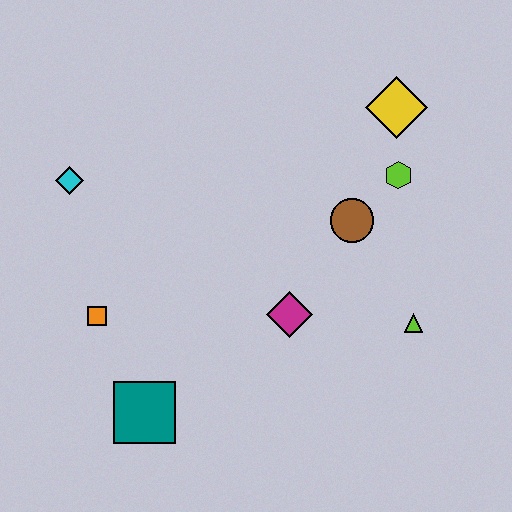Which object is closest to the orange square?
The teal square is closest to the orange square.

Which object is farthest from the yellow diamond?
The teal square is farthest from the yellow diamond.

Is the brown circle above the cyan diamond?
No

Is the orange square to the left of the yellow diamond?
Yes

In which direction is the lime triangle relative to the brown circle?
The lime triangle is below the brown circle.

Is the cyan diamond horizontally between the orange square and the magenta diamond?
No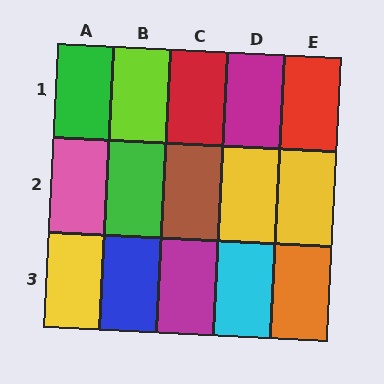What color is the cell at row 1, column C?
Red.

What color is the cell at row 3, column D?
Cyan.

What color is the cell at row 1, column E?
Red.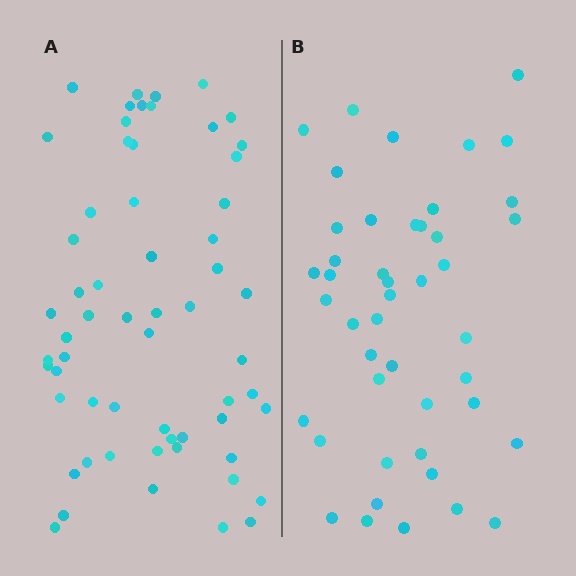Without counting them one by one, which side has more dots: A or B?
Region A (the left region) has more dots.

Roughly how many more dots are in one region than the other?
Region A has approximately 15 more dots than region B.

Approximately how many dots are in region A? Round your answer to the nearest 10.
About 60 dots.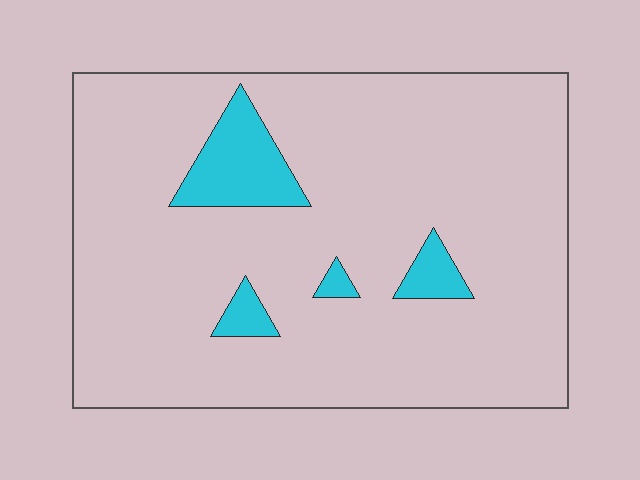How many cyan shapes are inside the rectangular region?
4.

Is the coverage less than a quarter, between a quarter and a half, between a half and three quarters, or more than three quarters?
Less than a quarter.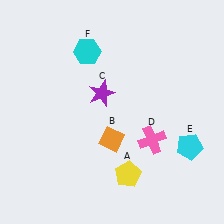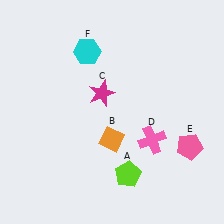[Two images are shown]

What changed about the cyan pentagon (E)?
In Image 1, E is cyan. In Image 2, it changed to pink.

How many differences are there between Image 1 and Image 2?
There are 3 differences between the two images.